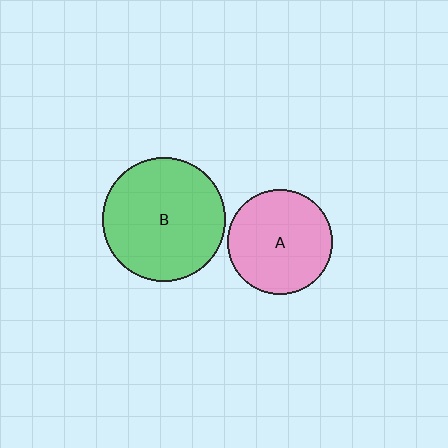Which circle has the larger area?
Circle B (green).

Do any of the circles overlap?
No, none of the circles overlap.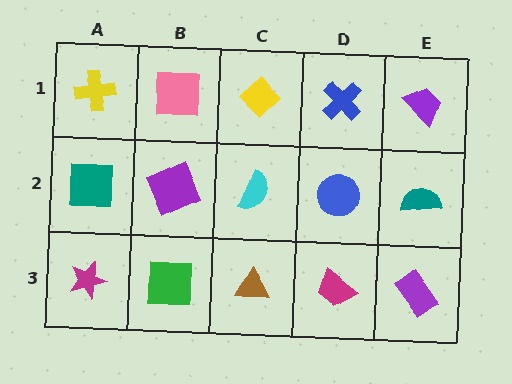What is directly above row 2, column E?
A purple trapezoid.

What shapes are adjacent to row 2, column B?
A pink square (row 1, column B), a green square (row 3, column B), a teal square (row 2, column A), a cyan semicircle (row 2, column C).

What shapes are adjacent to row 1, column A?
A teal square (row 2, column A), a pink square (row 1, column B).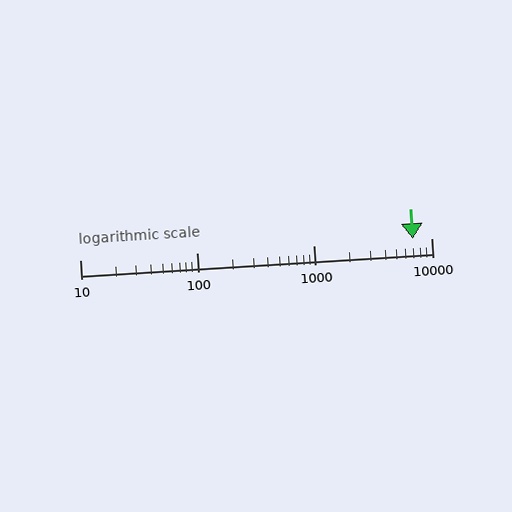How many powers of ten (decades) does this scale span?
The scale spans 3 decades, from 10 to 10000.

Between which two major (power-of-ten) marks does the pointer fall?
The pointer is between 1000 and 10000.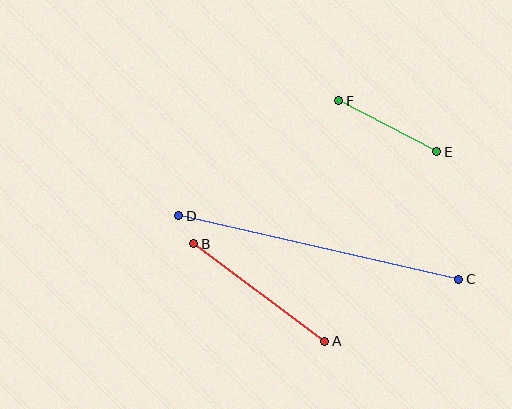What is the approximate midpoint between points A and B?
The midpoint is at approximately (259, 292) pixels.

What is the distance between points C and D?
The distance is approximately 287 pixels.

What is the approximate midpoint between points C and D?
The midpoint is at approximately (319, 247) pixels.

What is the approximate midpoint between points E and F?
The midpoint is at approximately (388, 126) pixels.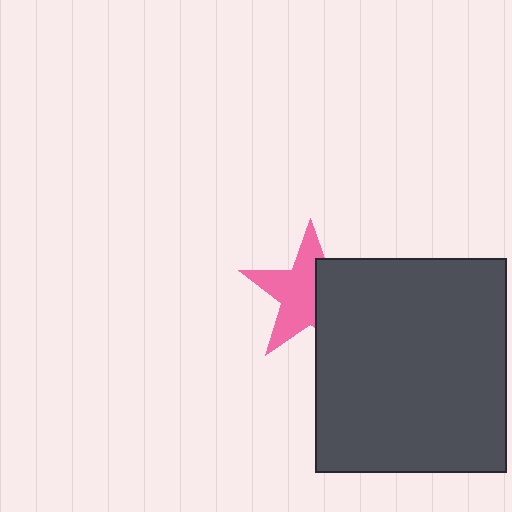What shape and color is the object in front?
The object in front is a dark gray rectangle.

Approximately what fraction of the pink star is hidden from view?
Roughly 41% of the pink star is hidden behind the dark gray rectangle.